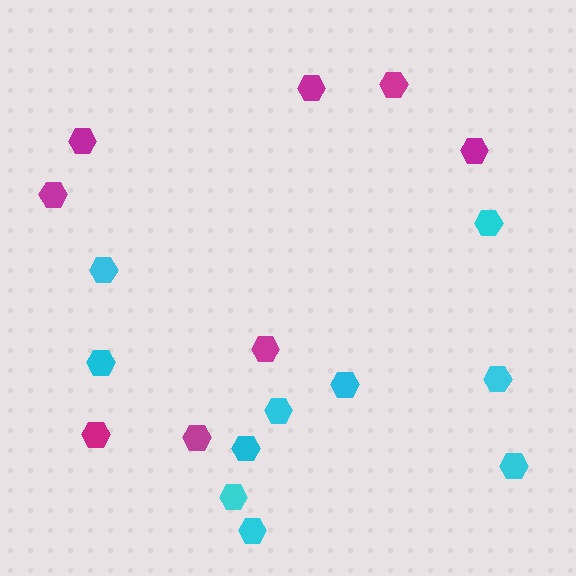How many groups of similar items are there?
There are 2 groups: one group of cyan hexagons (10) and one group of magenta hexagons (8).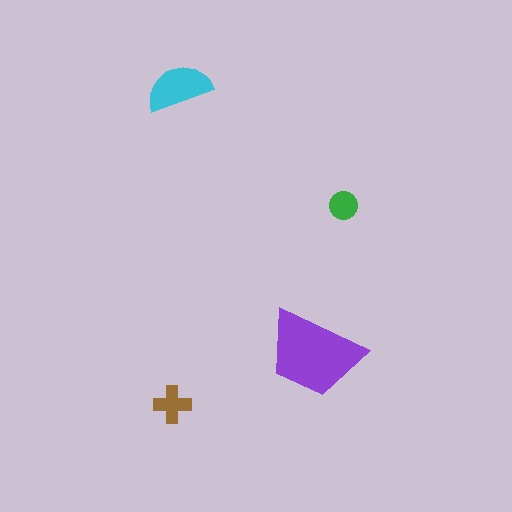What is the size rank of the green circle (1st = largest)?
4th.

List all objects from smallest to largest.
The green circle, the brown cross, the cyan semicircle, the purple trapezoid.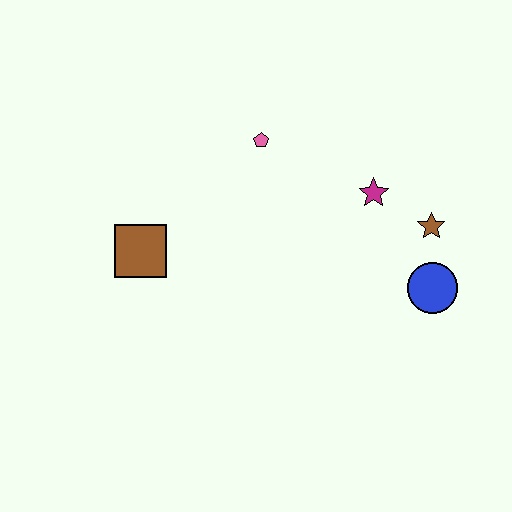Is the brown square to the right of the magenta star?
No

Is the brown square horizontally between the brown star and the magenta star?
No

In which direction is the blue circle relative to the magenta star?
The blue circle is below the magenta star.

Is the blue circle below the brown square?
Yes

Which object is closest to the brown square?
The pink pentagon is closest to the brown square.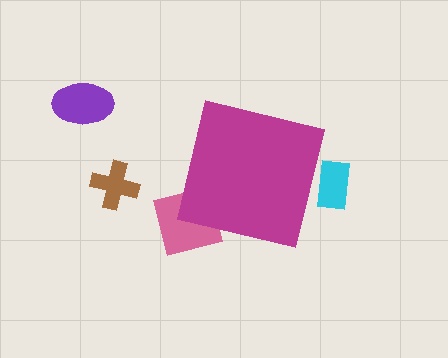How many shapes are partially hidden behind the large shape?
2 shapes are partially hidden.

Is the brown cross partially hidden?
No, the brown cross is fully visible.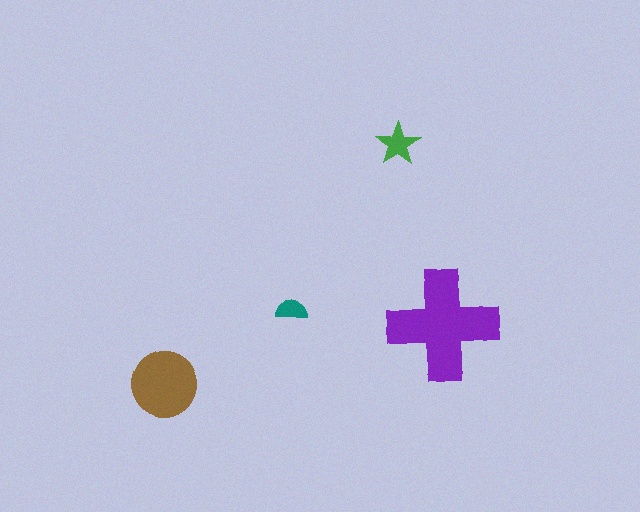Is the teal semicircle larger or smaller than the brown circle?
Smaller.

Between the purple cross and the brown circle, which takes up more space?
The purple cross.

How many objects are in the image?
There are 4 objects in the image.